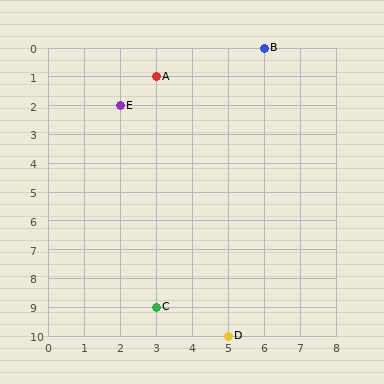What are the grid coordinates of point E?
Point E is at grid coordinates (2, 2).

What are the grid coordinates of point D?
Point D is at grid coordinates (5, 10).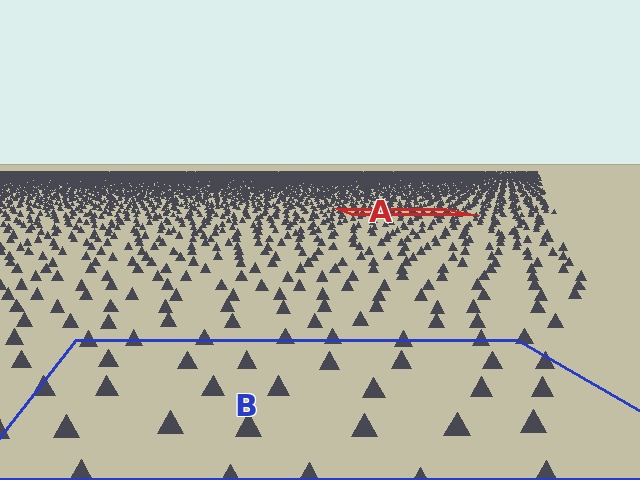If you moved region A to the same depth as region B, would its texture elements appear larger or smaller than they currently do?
They would appear larger. At a closer depth, the same texture elements are projected at a bigger on-screen size.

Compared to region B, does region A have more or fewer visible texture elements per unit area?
Region A has more texture elements per unit area — they are packed more densely because it is farther away.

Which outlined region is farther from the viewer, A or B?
Region A is farther from the viewer — the texture elements inside it appear smaller and more densely packed.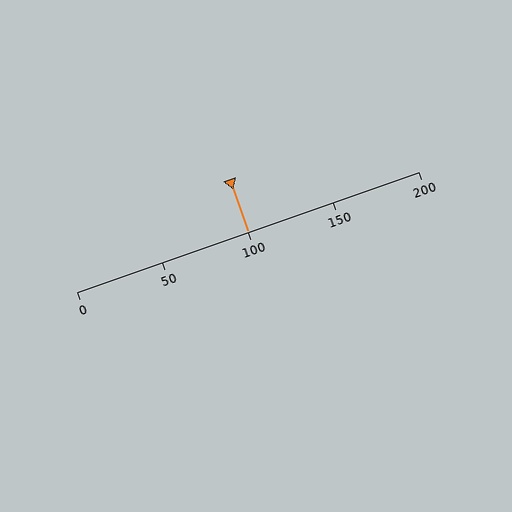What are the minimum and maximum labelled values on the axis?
The axis runs from 0 to 200.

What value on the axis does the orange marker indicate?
The marker indicates approximately 100.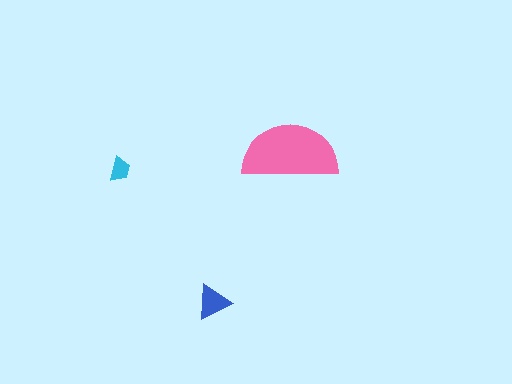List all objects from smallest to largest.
The cyan trapezoid, the blue triangle, the pink semicircle.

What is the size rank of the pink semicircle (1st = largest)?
1st.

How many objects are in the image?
There are 3 objects in the image.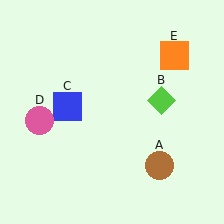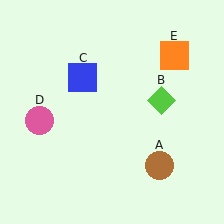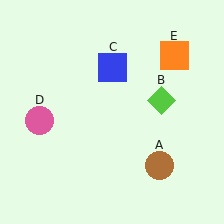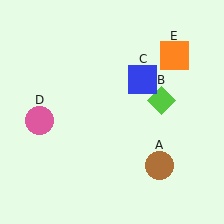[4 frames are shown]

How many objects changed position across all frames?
1 object changed position: blue square (object C).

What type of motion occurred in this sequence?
The blue square (object C) rotated clockwise around the center of the scene.